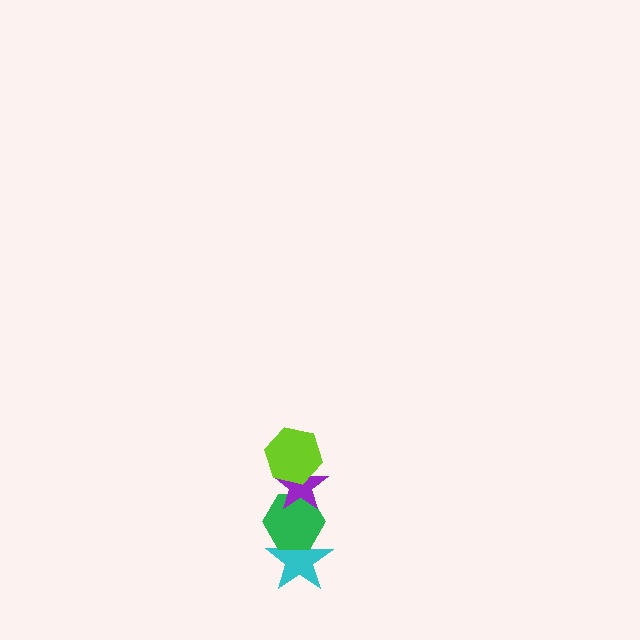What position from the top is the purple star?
The purple star is 2nd from the top.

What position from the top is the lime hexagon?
The lime hexagon is 1st from the top.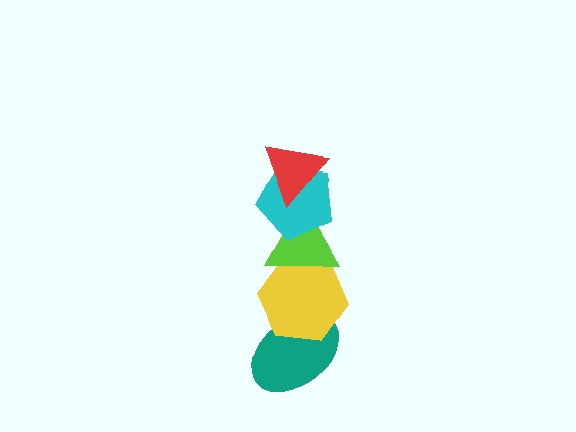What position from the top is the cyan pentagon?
The cyan pentagon is 2nd from the top.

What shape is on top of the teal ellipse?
The yellow hexagon is on top of the teal ellipse.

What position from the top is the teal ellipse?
The teal ellipse is 5th from the top.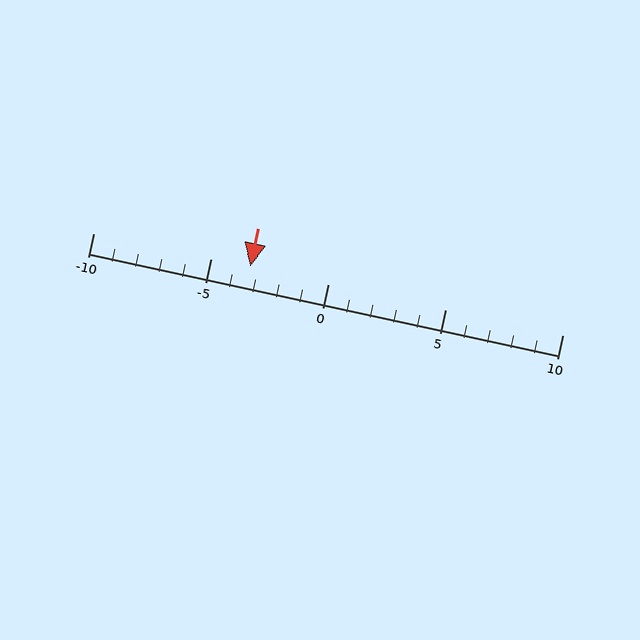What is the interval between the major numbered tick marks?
The major tick marks are spaced 5 units apart.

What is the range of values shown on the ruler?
The ruler shows values from -10 to 10.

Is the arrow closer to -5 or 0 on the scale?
The arrow is closer to -5.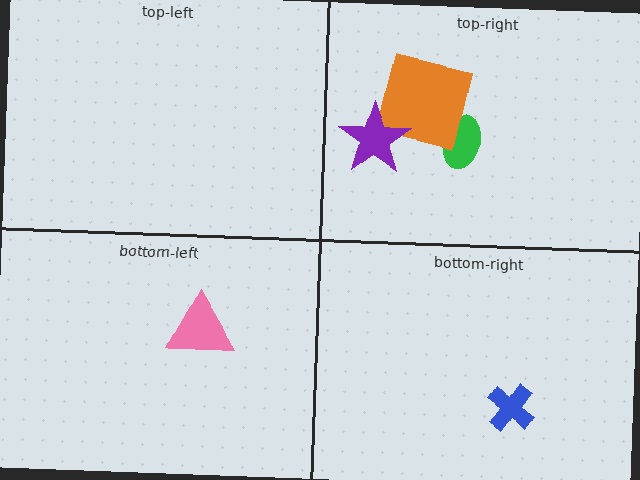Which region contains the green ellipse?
The top-right region.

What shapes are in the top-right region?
The green ellipse, the orange square, the purple star.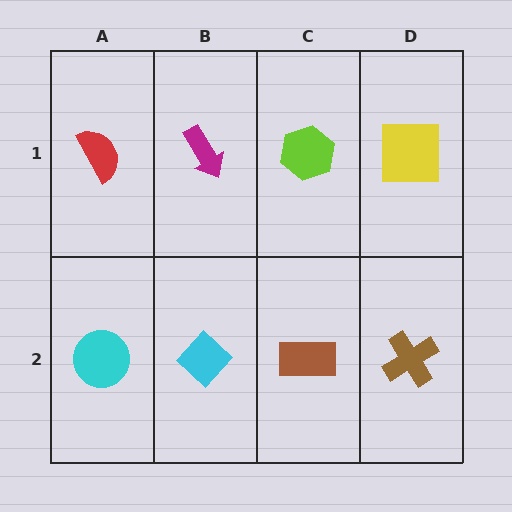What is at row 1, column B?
A magenta arrow.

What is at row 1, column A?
A red semicircle.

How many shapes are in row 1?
4 shapes.